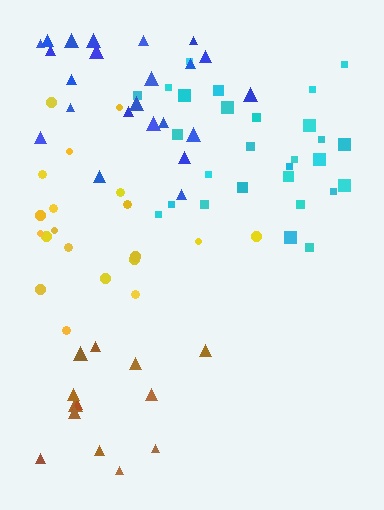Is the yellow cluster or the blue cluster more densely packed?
Yellow.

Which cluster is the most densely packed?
Cyan.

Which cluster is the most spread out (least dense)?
Brown.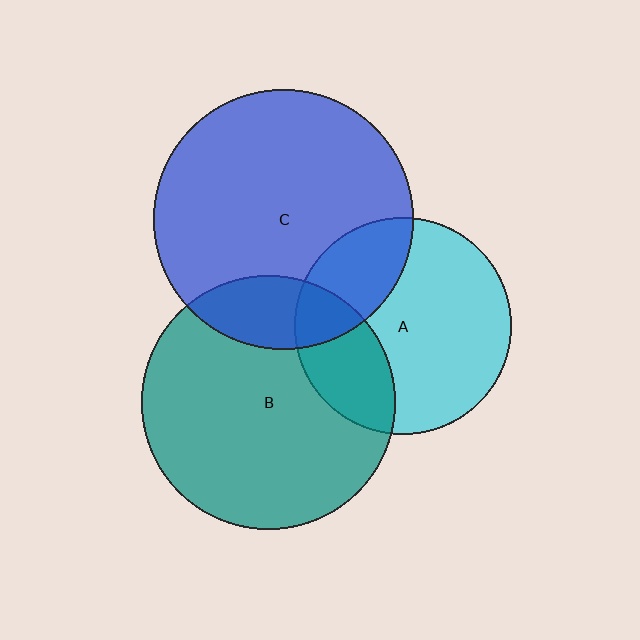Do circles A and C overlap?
Yes.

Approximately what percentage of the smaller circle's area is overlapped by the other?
Approximately 25%.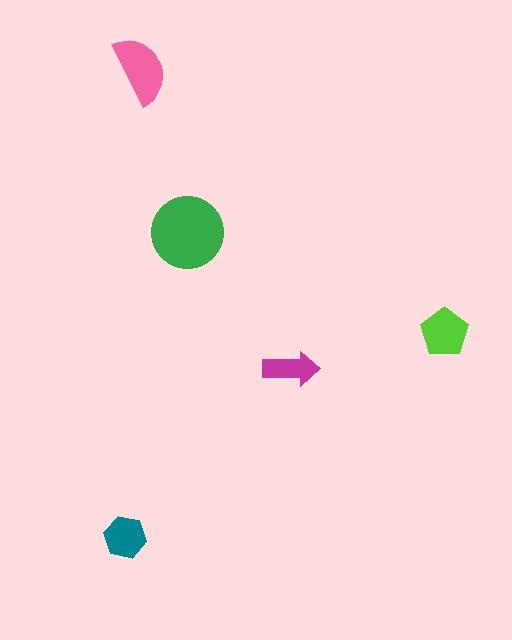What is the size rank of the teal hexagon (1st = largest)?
4th.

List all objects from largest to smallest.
The green circle, the pink semicircle, the lime pentagon, the teal hexagon, the magenta arrow.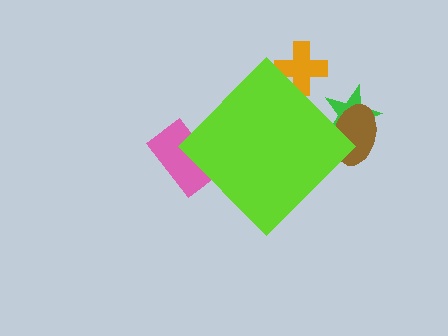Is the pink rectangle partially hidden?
Yes, the pink rectangle is partially hidden behind the lime diamond.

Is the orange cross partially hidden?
Yes, the orange cross is partially hidden behind the lime diamond.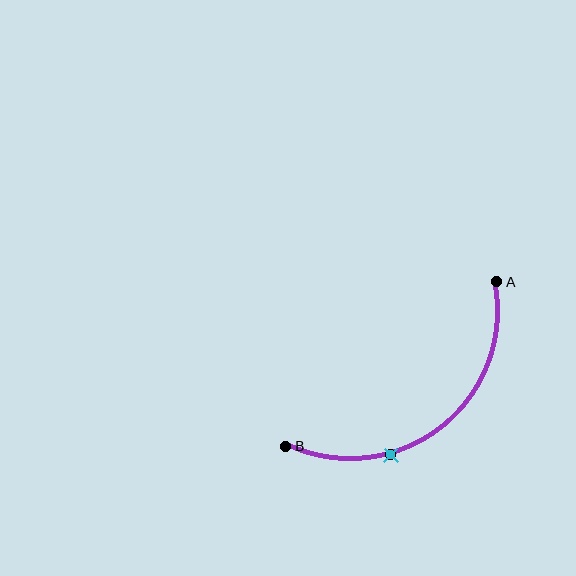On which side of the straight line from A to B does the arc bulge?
The arc bulges below and to the right of the straight line connecting A and B.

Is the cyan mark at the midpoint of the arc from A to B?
No. The cyan mark lies on the arc but is closer to endpoint B. The arc midpoint would be at the point on the curve equidistant along the arc from both A and B.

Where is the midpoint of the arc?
The arc midpoint is the point on the curve farthest from the straight line joining A and B. It sits below and to the right of that line.